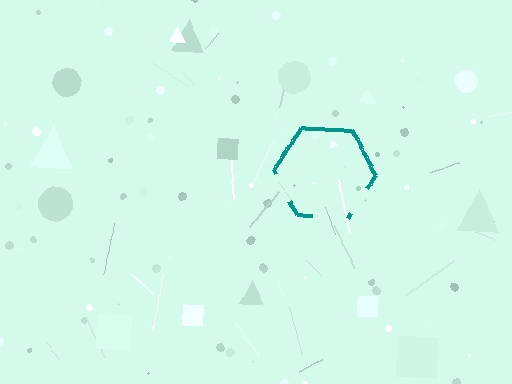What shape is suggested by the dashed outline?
The dashed outline suggests a hexagon.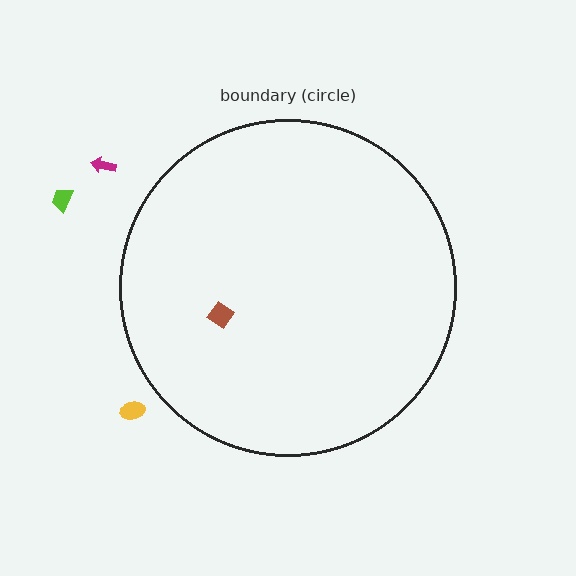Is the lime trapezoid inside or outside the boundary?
Outside.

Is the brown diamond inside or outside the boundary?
Inside.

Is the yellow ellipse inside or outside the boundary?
Outside.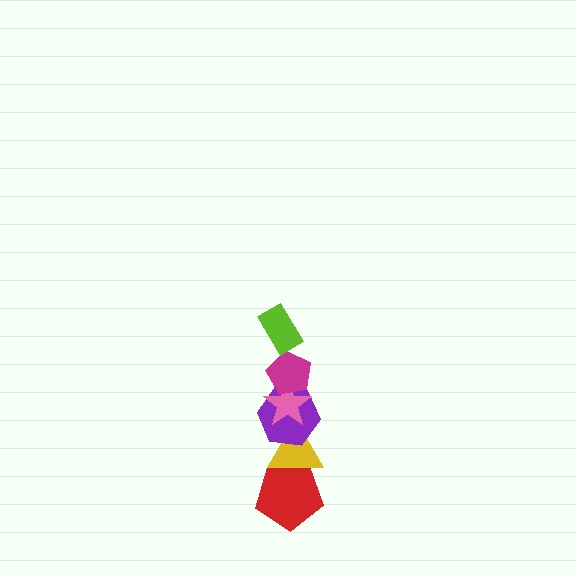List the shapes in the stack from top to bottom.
From top to bottom: the lime rectangle, the magenta pentagon, the pink star, the purple hexagon, the yellow triangle, the red pentagon.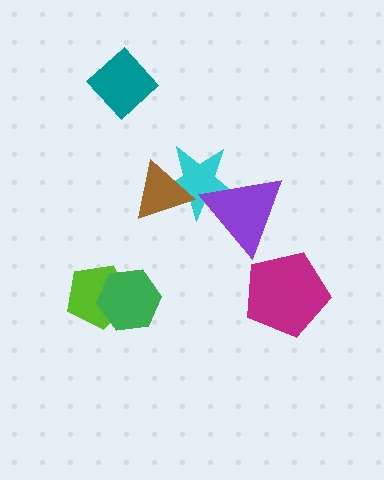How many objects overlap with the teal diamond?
0 objects overlap with the teal diamond.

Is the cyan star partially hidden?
Yes, it is partially covered by another shape.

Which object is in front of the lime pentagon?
The green hexagon is in front of the lime pentagon.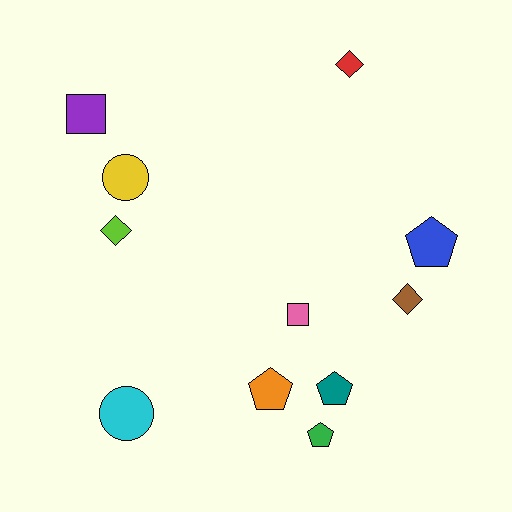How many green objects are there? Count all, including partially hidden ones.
There is 1 green object.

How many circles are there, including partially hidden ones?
There are 2 circles.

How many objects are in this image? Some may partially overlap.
There are 11 objects.